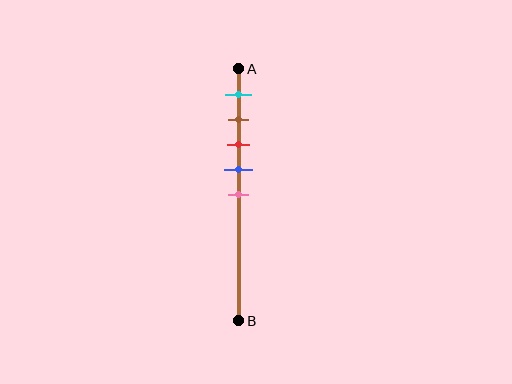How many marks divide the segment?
There are 5 marks dividing the segment.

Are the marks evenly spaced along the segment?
Yes, the marks are approximately evenly spaced.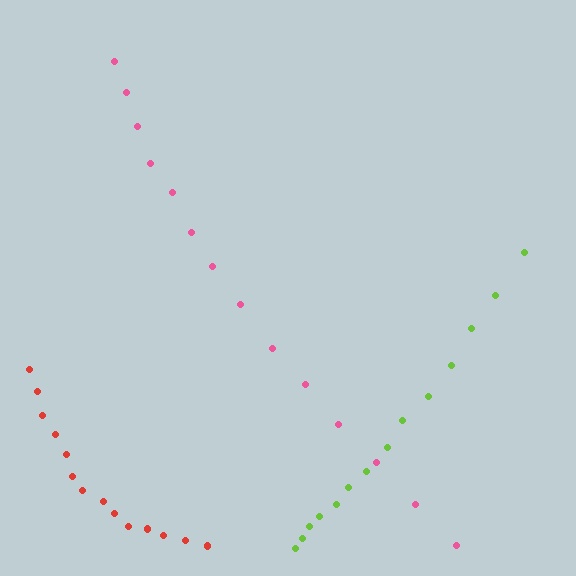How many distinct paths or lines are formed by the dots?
There are 3 distinct paths.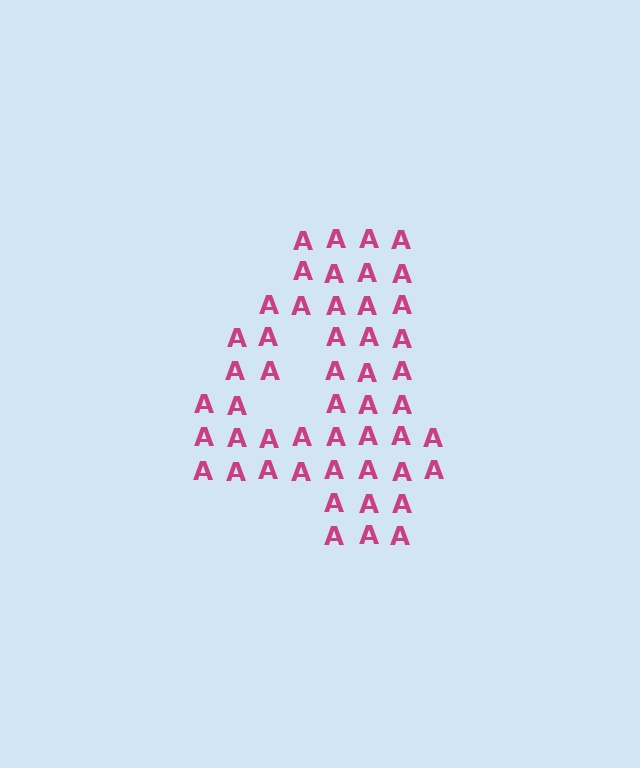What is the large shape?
The large shape is the digit 4.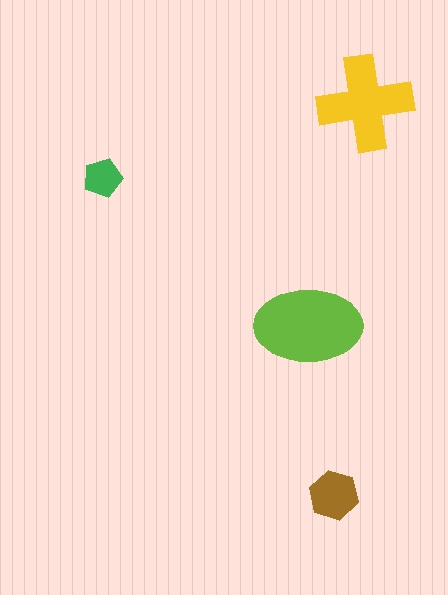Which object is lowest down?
The brown hexagon is bottommost.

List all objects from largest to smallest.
The lime ellipse, the yellow cross, the brown hexagon, the green pentagon.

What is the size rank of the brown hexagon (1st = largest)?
3rd.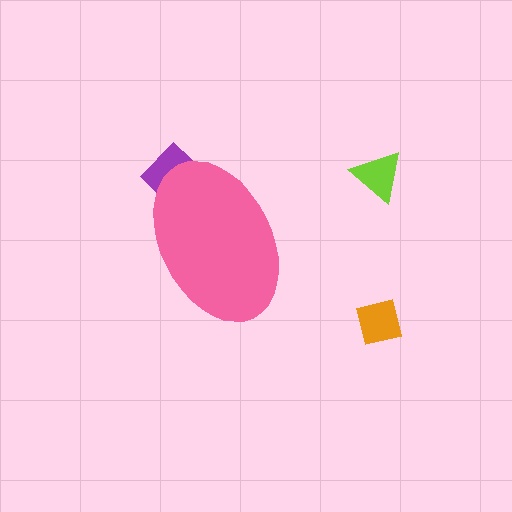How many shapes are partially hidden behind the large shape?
1 shape is partially hidden.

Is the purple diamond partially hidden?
Yes, the purple diamond is partially hidden behind the pink ellipse.